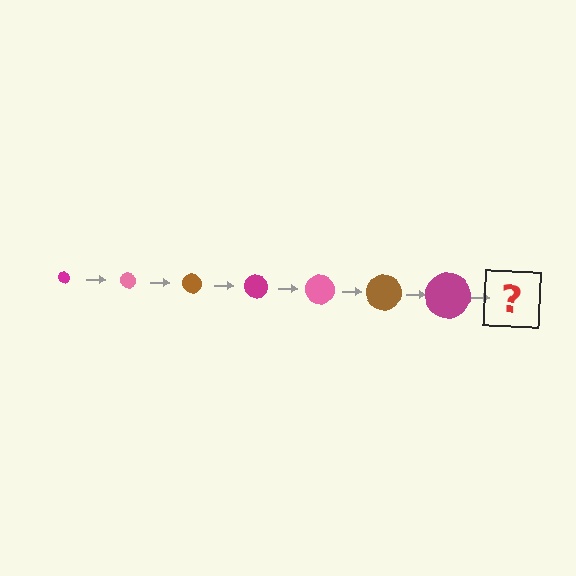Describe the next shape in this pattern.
It should be a pink circle, larger than the previous one.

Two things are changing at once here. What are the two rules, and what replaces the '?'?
The two rules are that the circle grows larger each step and the color cycles through magenta, pink, and brown. The '?' should be a pink circle, larger than the previous one.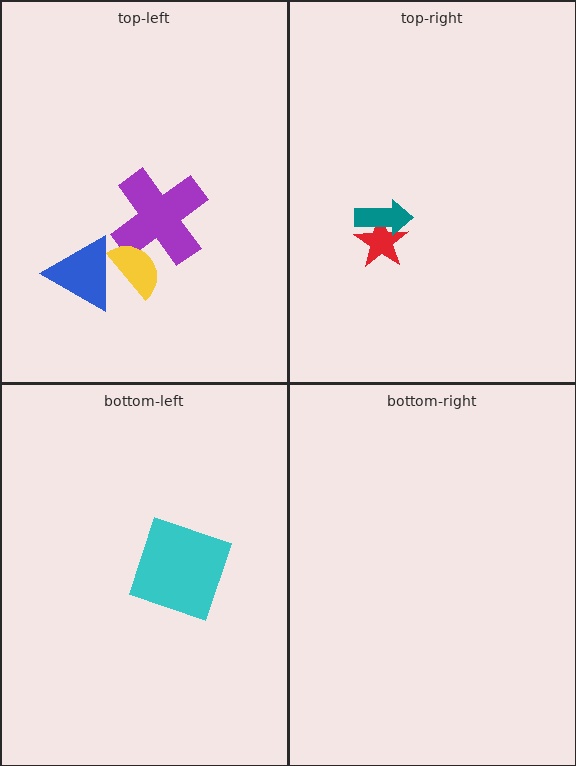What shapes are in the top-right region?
The red star, the teal arrow.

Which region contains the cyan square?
The bottom-left region.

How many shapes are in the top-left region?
3.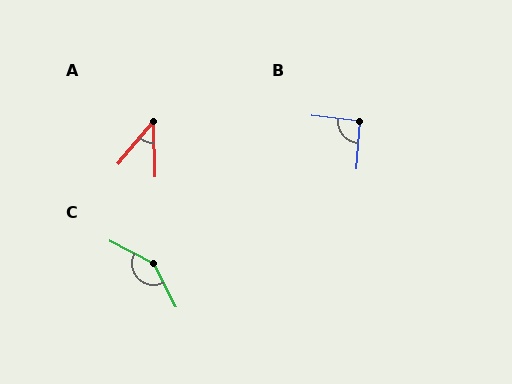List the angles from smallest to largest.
A (41°), B (92°), C (145°).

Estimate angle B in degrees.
Approximately 92 degrees.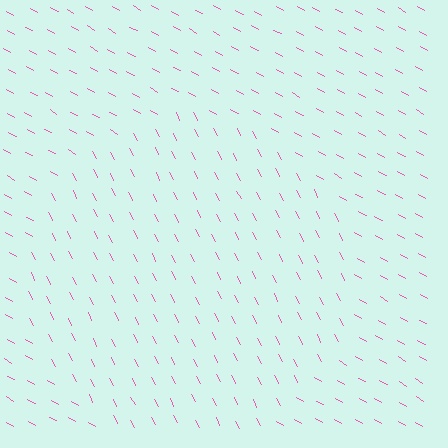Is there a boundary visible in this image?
Yes, there is a texture boundary formed by a change in line orientation.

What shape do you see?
I see a circle.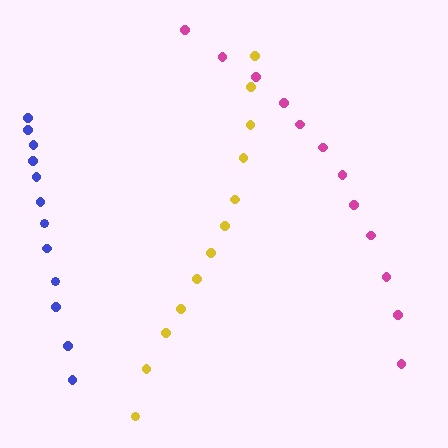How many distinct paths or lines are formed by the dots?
There are 3 distinct paths.